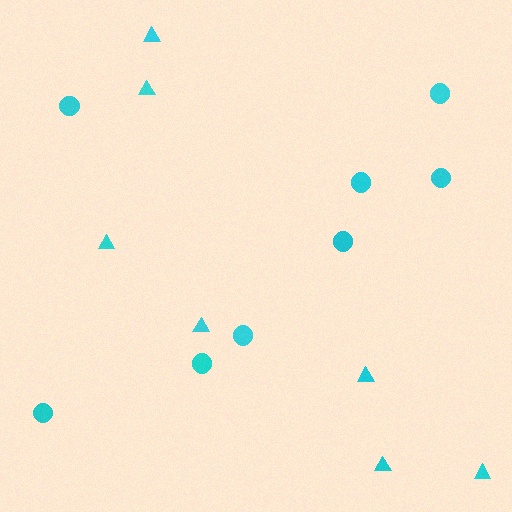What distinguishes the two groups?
There are 2 groups: one group of circles (8) and one group of triangles (7).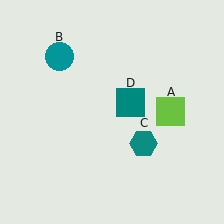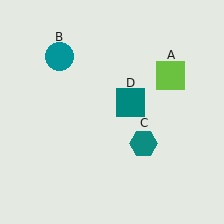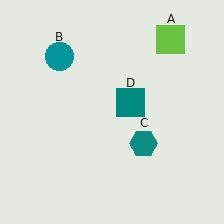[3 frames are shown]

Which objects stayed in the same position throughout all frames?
Teal circle (object B) and teal hexagon (object C) and teal square (object D) remained stationary.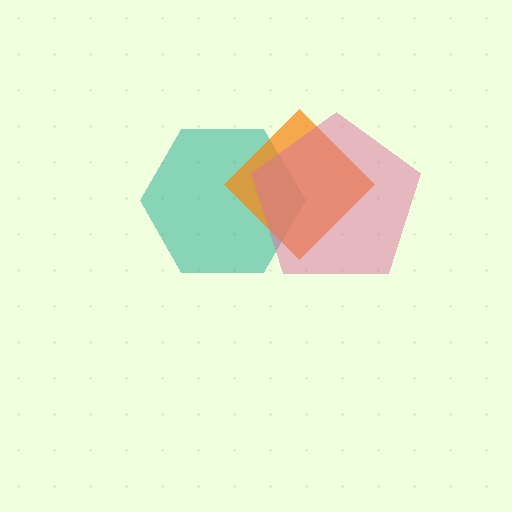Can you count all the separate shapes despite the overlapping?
Yes, there are 3 separate shapes.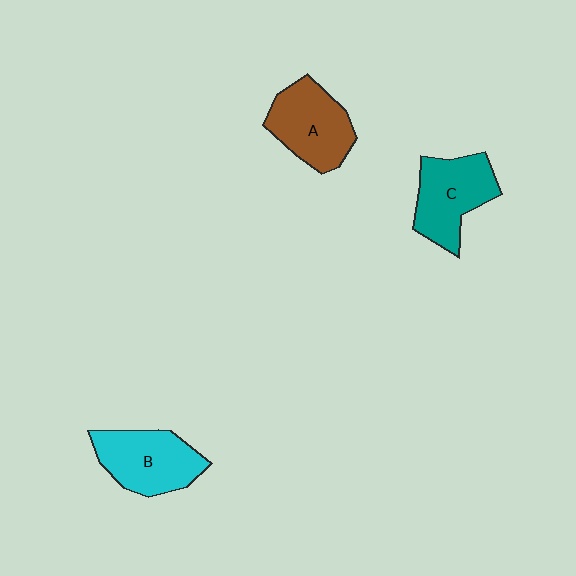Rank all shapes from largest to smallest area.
From largest to smallest: B (cyan), A (brown), C (teal).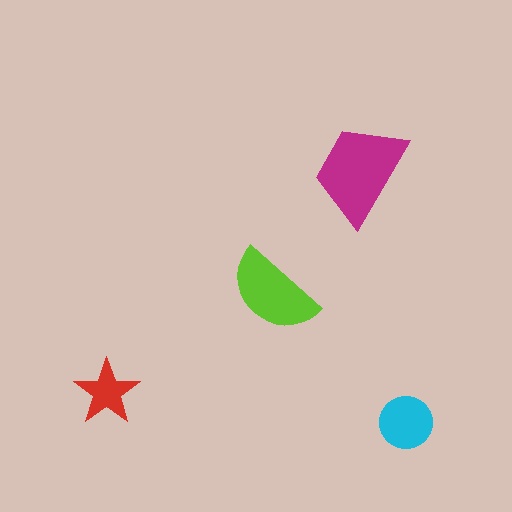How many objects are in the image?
There are 4 objects in the image.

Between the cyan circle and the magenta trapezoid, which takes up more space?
The magenta trapezoid.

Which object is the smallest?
The red star.